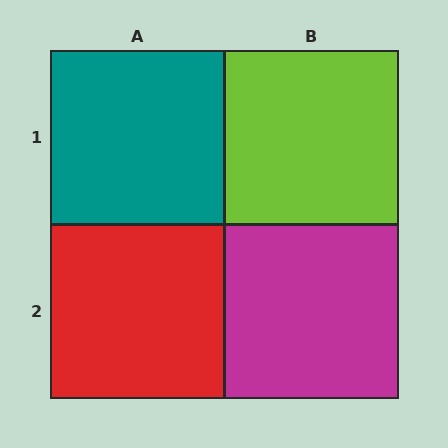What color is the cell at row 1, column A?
Teal.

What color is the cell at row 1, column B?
Lime.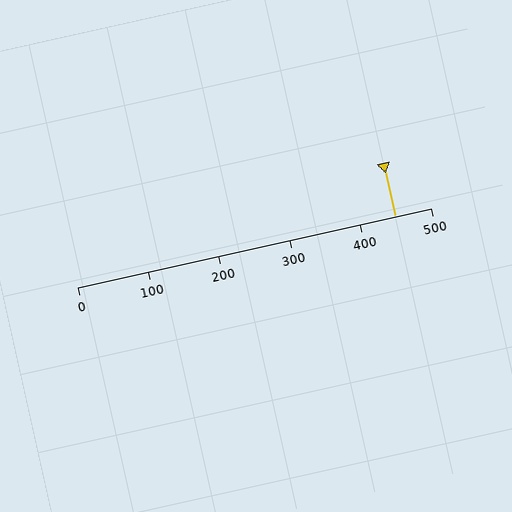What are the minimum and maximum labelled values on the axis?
The axis runs from 0 to 500.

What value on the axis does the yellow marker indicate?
The marker indicates approximately 450.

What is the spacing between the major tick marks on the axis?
The major ticks are spaced 100 apart.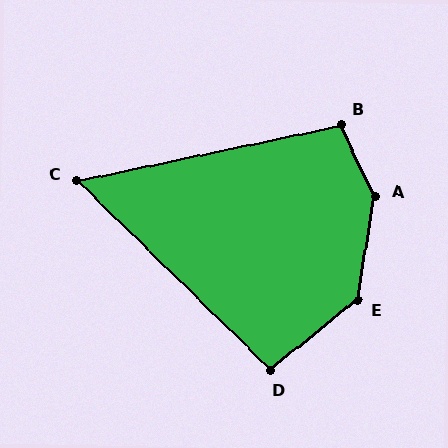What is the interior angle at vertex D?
Approximately 97 degrees (obtuse).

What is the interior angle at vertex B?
Approximately 103 degrees (obtuse).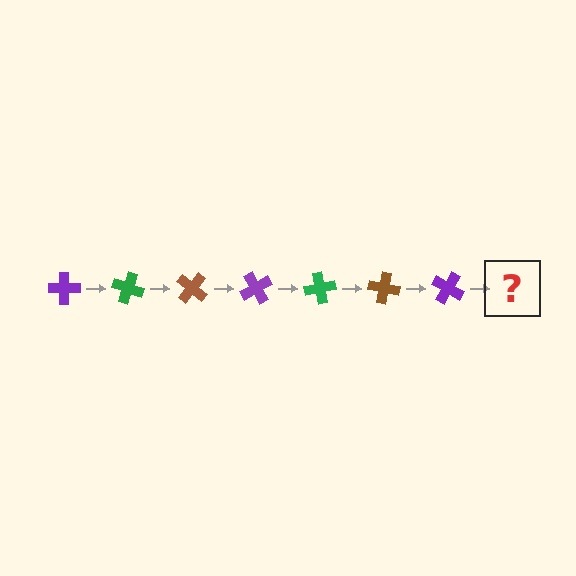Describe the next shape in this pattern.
It should be a green cross, rotated 140 degrees from the start.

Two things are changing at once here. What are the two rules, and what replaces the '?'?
The two rules are that it rotates 20 degrees each step and the color cycles through purple, green, and brown. The '?' should be a green cross, rotated 140 degrees from the start.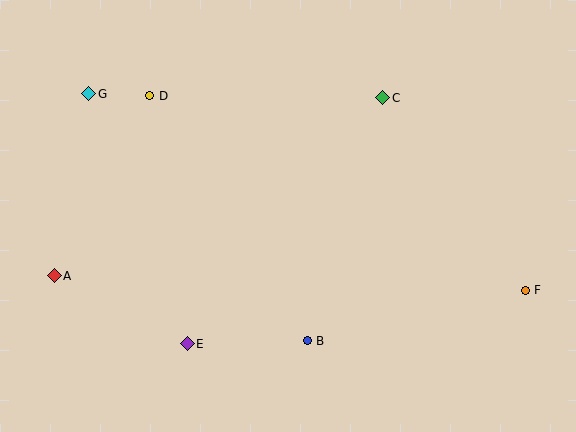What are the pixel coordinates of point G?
Point G is at (89, 94).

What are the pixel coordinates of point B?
Point B is at (307, 341).